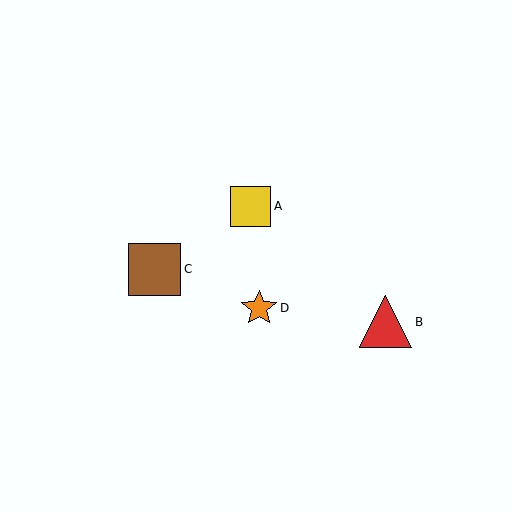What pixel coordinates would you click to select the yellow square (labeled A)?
Click at (251, 206) to select the yellow square A.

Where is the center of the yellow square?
The center of the yellow square is at (251, 206).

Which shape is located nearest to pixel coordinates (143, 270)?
The brown square (labeled C) at (154, 269) is nearest to that location.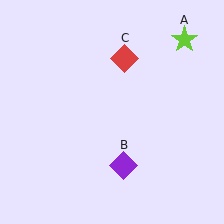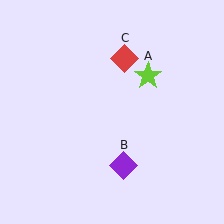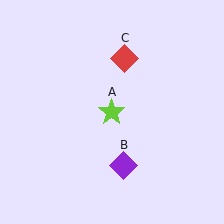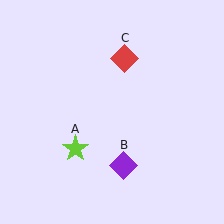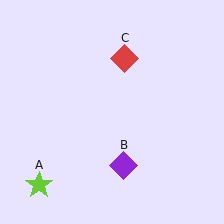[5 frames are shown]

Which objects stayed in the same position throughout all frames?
Purple diamond (object B) and red diamond (object C) remained stationary.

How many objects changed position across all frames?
1 object changed position: lime star (object A).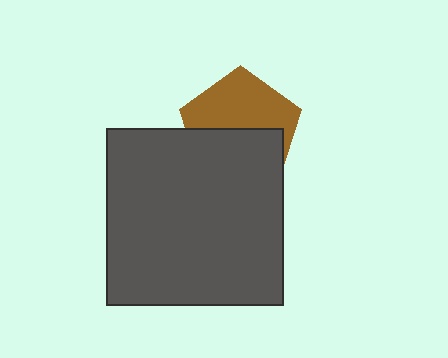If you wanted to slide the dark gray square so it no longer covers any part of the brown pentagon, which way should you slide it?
Slide it down — that is the most direct way to separate the two shapes.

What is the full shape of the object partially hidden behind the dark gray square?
The partially hidden object is a brown pentagon.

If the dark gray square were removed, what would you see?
You would see the complete brown pentagon.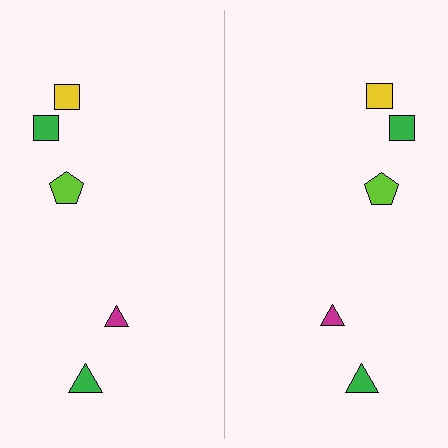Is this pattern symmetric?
Yes, this pattern has bilateral (reflection) symmetry.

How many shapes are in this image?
There are 10 shapes in this image.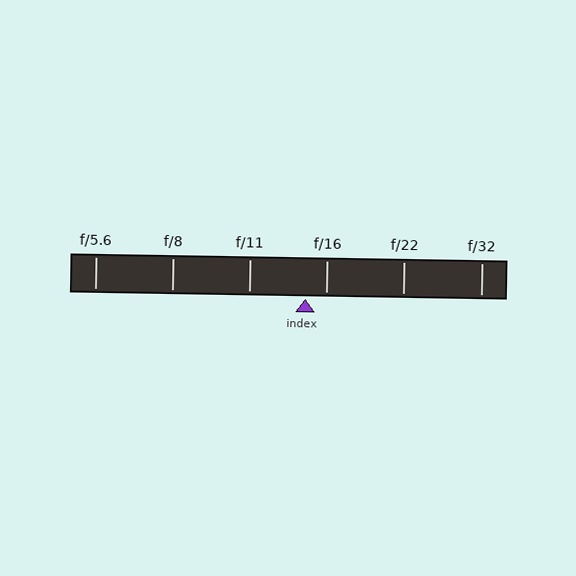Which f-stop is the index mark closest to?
The index mark is closest to f/16.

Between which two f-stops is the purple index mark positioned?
The index mark is between f/11 and f/16.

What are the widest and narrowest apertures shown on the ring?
The widest aperture shown is f/5.6 and the narrowest is f/32.